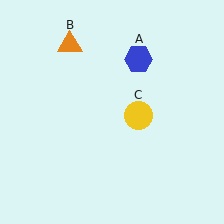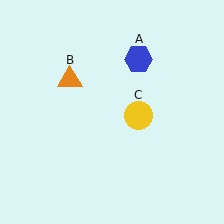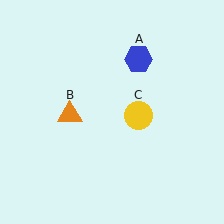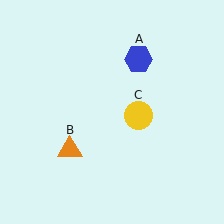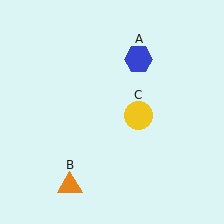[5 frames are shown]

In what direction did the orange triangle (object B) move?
The orange triangle (object B) moved down.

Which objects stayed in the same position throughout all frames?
Blue hexagon (object A) and yellow circle (object C) remained stationary.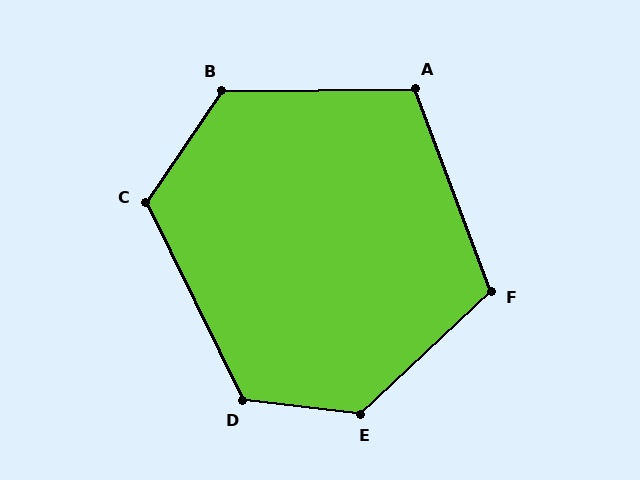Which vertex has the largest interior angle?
E, at approximately 130 degrees.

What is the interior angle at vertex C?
Approximately 120 degrees (obtuse).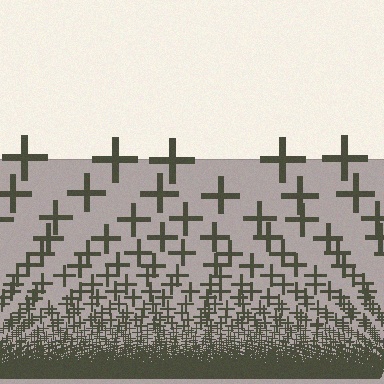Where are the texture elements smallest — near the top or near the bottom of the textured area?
Near the bottom.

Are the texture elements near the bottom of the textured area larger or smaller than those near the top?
Smaller. The gradient is inverted — elements near the bottom are smaller and denser.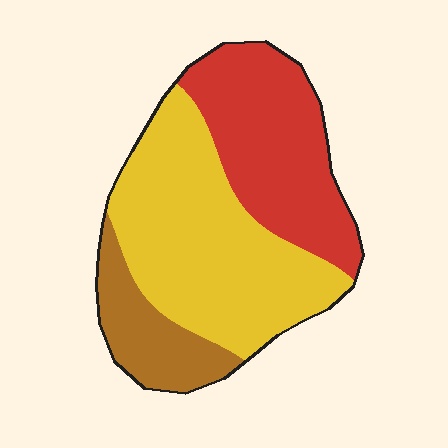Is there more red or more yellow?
Yellow.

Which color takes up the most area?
Yellow, at roughly 50%.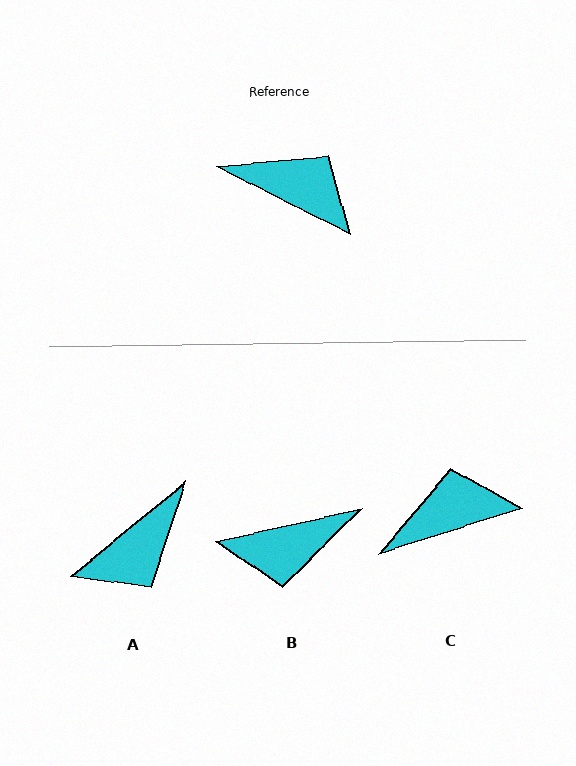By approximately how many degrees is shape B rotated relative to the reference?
Approximately 141 degrees clockwise.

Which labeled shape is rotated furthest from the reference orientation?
B, about 141 degrees away.